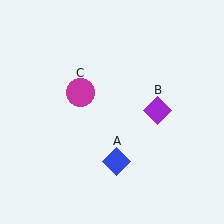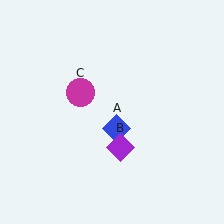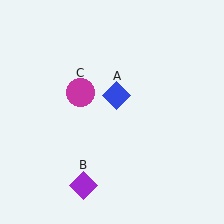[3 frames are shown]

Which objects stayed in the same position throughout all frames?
Magenta circle (object C) remained stationary.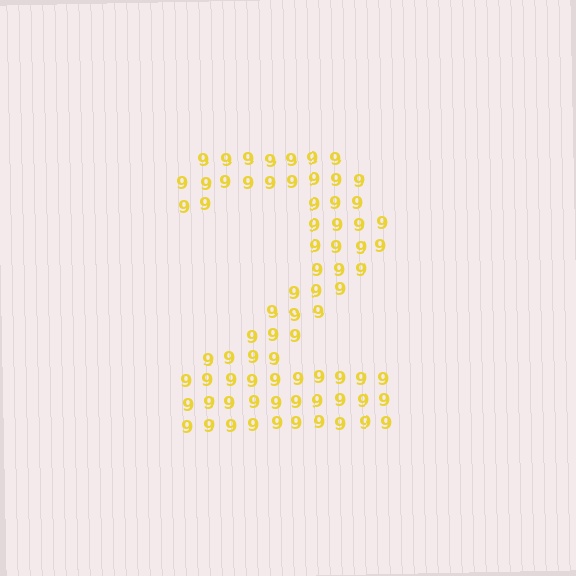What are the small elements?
The small elements are digit 9's.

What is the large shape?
The large shape is the digit 2.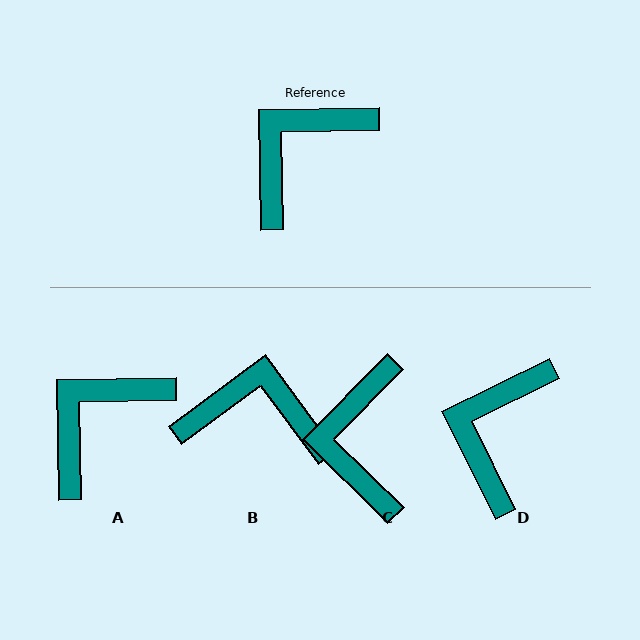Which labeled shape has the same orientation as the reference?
A.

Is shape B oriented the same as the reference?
No, it is off by about 55 degrees.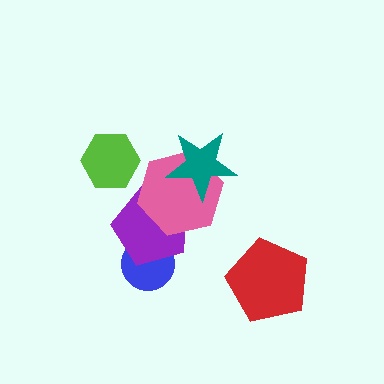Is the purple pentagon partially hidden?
Yes, it is partially covered by another shape.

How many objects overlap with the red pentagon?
0 objects overlap with the red pentagon.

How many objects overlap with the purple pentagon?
2 objects overlap with the purple pentagon.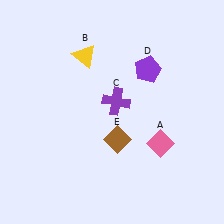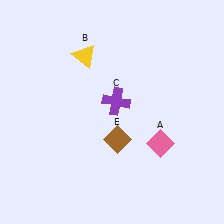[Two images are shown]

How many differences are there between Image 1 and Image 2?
There is 1 difference between the two images.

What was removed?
The purple pentagon (D) was removed in Image 2.